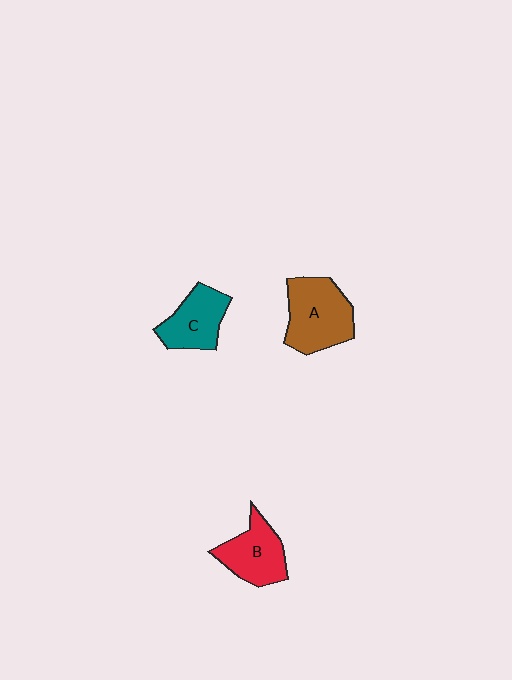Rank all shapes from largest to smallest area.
From largest to smallest: A (brown), B (red), C (teal).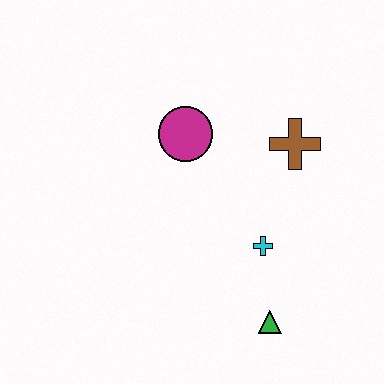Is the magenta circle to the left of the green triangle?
Yes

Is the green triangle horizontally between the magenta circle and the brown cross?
Yes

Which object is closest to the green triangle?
The cyan cross is closest to the green triangle.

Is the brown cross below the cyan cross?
No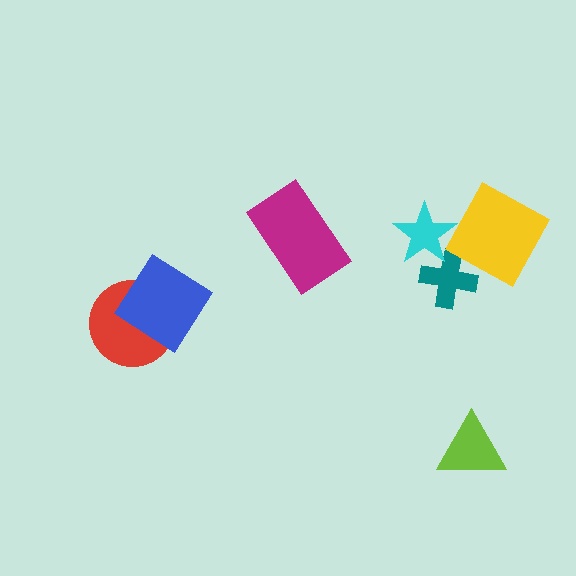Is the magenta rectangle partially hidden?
No, no other shape covers it.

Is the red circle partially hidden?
Yes, it is partially covered by another shape.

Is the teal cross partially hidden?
Yes, it is partially covered by another shape.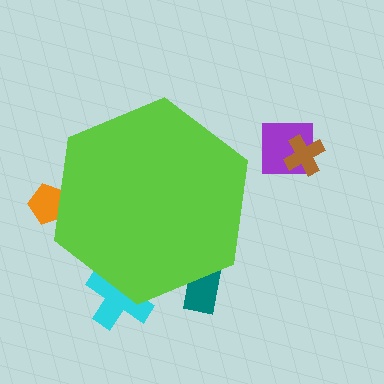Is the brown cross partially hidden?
No, the brown cross is fully visible.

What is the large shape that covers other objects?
A lime hexagon.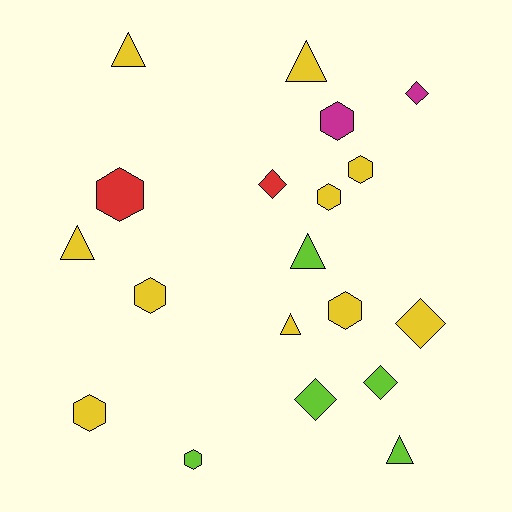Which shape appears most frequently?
Hexagon, with 8 objects.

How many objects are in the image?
There are 19 objects.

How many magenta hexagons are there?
There is 1 magenta hexagon.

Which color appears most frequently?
Yellow, with 10 objects.